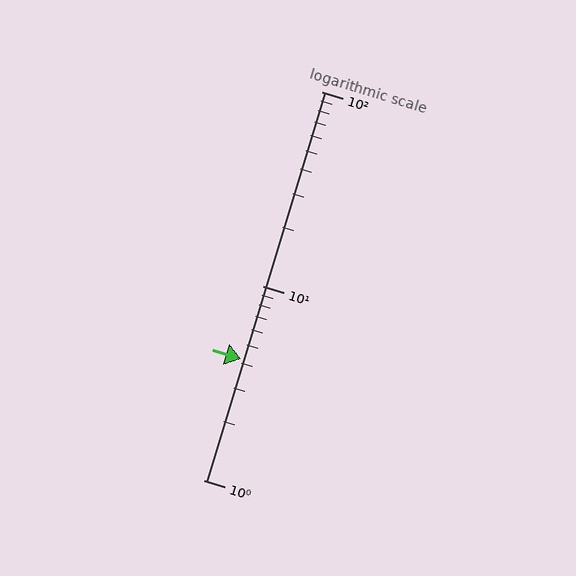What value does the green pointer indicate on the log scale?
The pointer indicates approximately 4.2.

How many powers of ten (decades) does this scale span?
The scale spans 2 decades, from 1 to 100.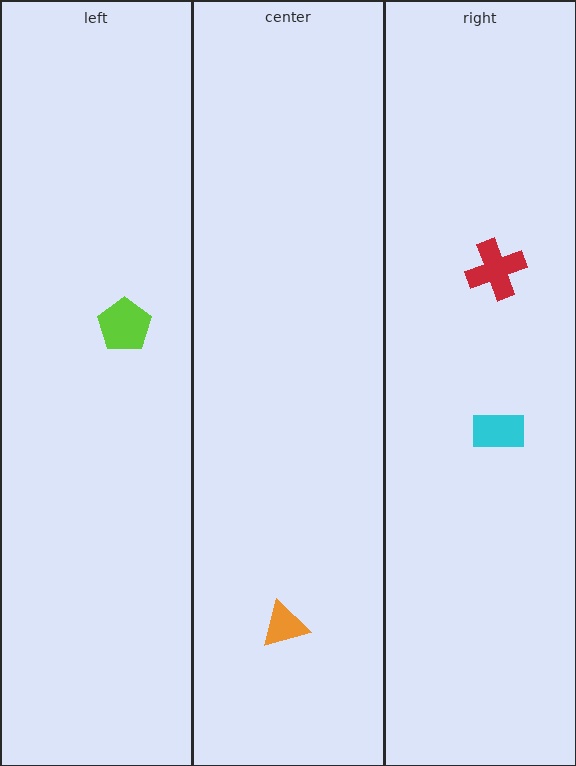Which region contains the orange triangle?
The center region.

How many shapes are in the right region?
2.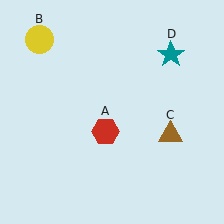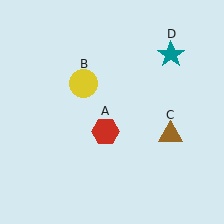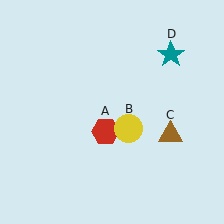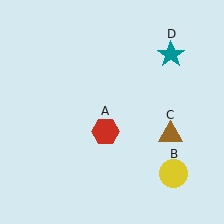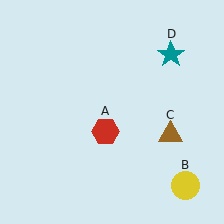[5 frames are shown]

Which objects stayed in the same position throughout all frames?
Red hexagon (object A) and brown triangle (object C) and teal star (object D) remained stationary.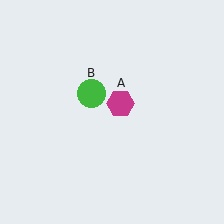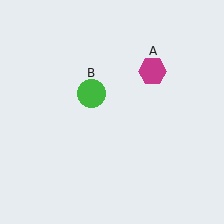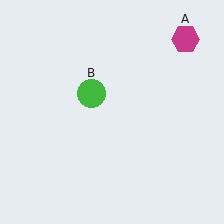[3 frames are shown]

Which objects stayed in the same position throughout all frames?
Green circle (object B) remained stationary.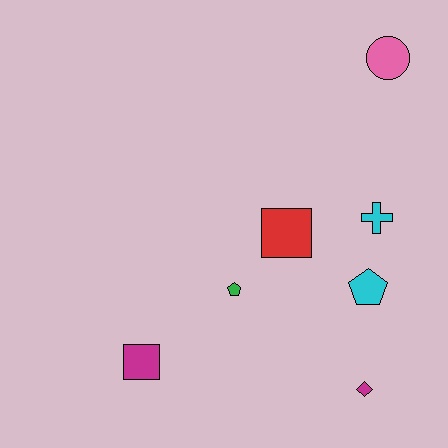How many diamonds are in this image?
There is 1 diamond.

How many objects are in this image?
There are 7 objects.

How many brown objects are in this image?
There are no brown objects.